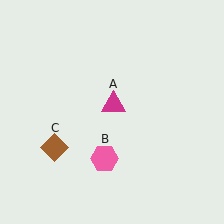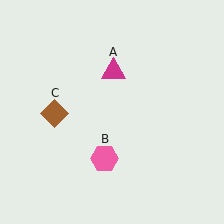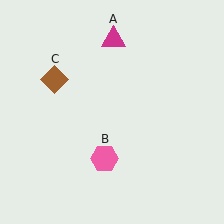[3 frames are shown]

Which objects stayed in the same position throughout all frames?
Pink hexagon (object B) remained stationary.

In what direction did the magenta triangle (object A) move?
The magenta triangle (object A) moved up.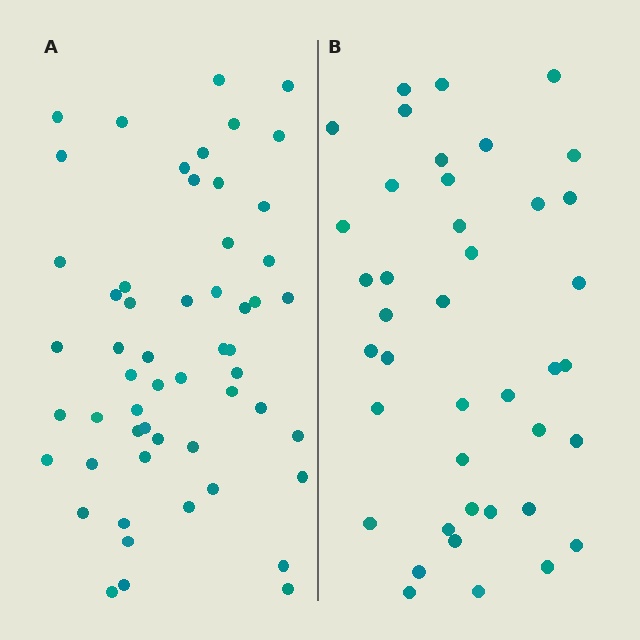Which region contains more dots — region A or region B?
Region A (the left region) has more dots.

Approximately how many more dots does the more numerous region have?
Region A has approximately 15 more dots than region B.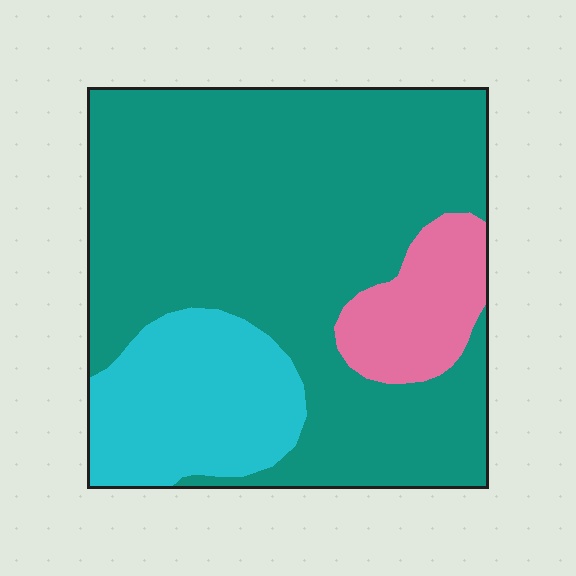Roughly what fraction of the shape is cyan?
Cyan covers roughly 20% of the shape.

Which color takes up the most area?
Teal, at roughly 70%.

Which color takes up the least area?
Pink, at roughly 10%.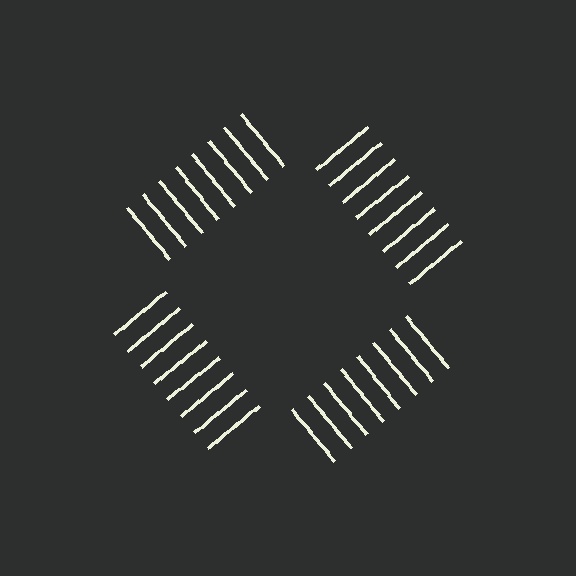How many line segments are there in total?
32 — 8 along each of the 4 edges.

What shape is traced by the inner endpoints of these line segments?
An illusory square — the line segments terminate on its edges but no continuous stroke is drawn.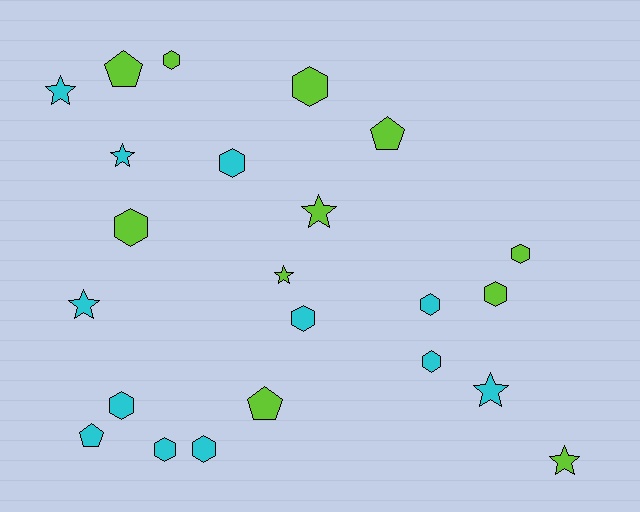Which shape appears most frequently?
Hexagon, with 12 objects.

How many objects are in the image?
There are 23 objects.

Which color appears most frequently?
Cyan, with 12 objects.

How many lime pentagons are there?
There are 3 lime pentagons.